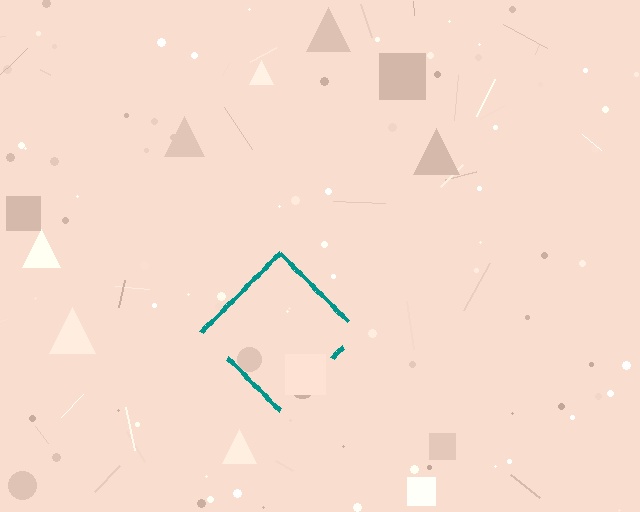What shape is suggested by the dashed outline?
The dashed outline suggests a diamond.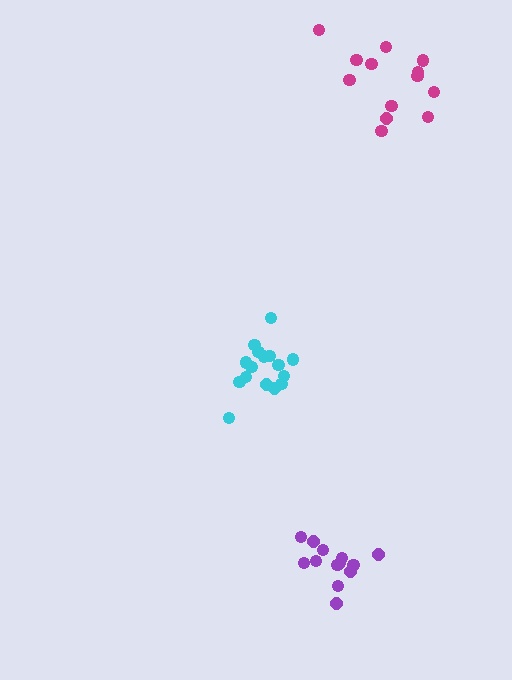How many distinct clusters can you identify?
There are 3 distinct clusters.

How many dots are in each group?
Group 1: 13 dots, Group 2: 16 dots, Group 3: 13 dots (42 total).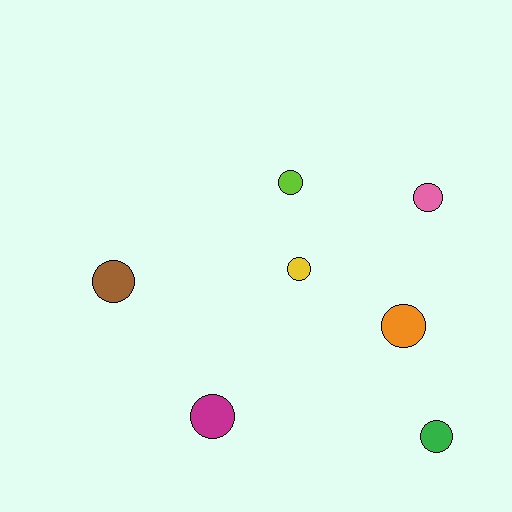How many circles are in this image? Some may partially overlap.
There are 7 circles.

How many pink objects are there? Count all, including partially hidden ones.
There is 1 pink object.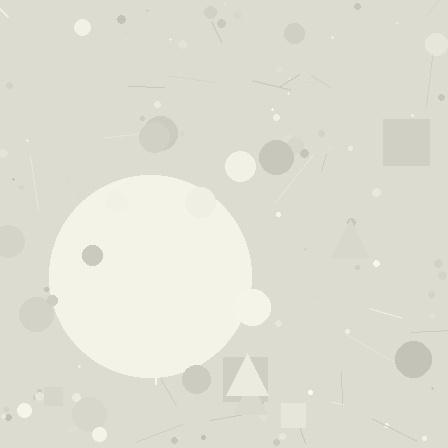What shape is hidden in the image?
A circle is hidden in the image.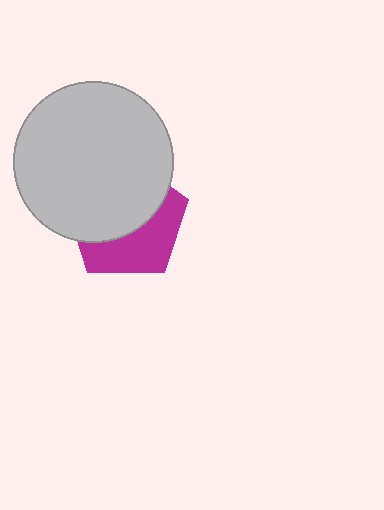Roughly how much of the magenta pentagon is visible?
A small part of it is visible (roughly 43%).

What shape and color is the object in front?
The object in front is a light gray circle.